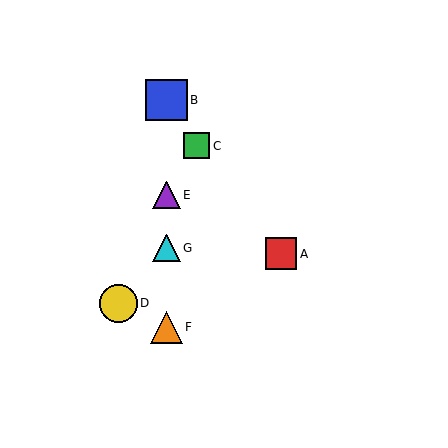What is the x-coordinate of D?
Object D is at x≈118.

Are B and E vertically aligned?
Yes, both are at x≈167.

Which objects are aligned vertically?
Objects B, E, F, G are aligned vertically.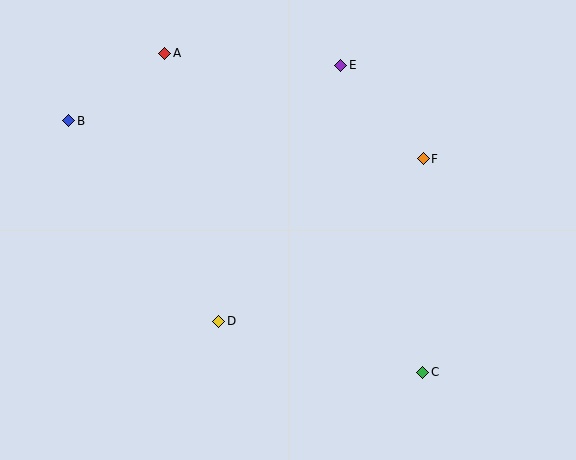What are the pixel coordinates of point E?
Point E is at (341, 65).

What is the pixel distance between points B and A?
The distance between B and A is 117 pixels.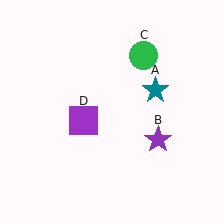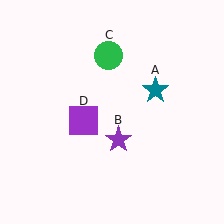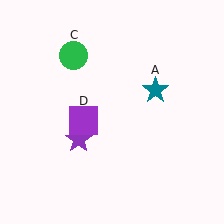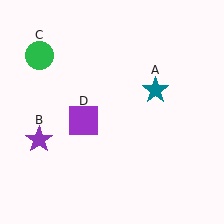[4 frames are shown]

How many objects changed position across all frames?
2 objects changed position: purple star (object B), green circle (object C).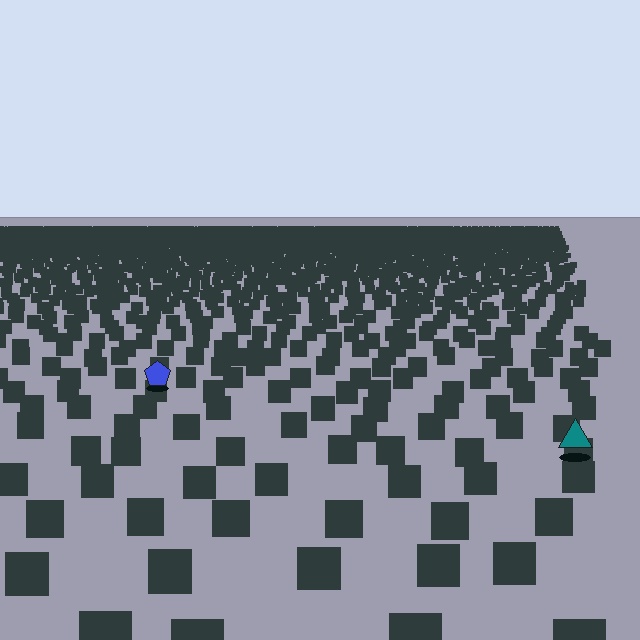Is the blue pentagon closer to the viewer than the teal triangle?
No. The teal triangle is closer — you can tell from the texture gradient: the ground texture is coarser near it.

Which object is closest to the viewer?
The teal triangle is closest. The texture marks near it are larger and more spread out.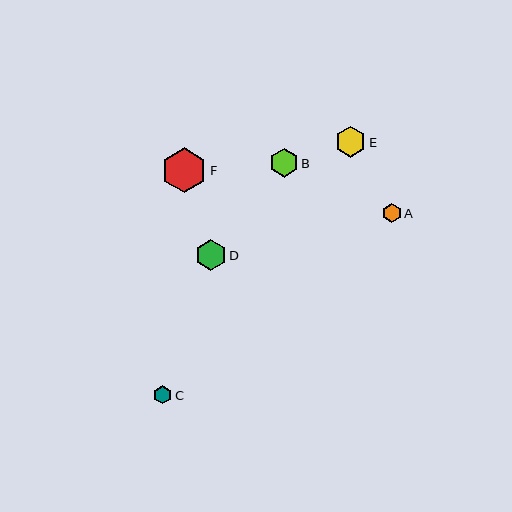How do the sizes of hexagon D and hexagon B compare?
Hexagon D and hexagon B are approximately the same size.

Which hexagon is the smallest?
Hexagon C is the smallest with a size of approximately 18 pixels.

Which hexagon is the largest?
Hexagon F is the largest with a size of approximately 45 pixels.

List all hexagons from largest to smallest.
From largest to smallest: F, E, D, B, A, C.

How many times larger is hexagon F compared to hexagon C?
Hexagon F is approximately 2.5 times the size of hexagon C.